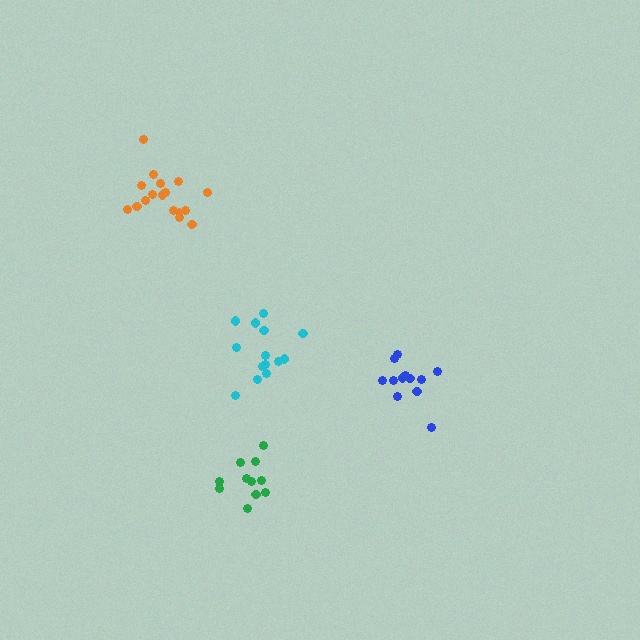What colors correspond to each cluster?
The clusters are colored: cyan, blue, orange, green.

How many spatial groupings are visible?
There are 4 spatial groupings.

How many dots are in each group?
Group 1: 14 dots, Group 2: 12 dots, Group 3: 17 dots, Group 4: 11 dots (54 total).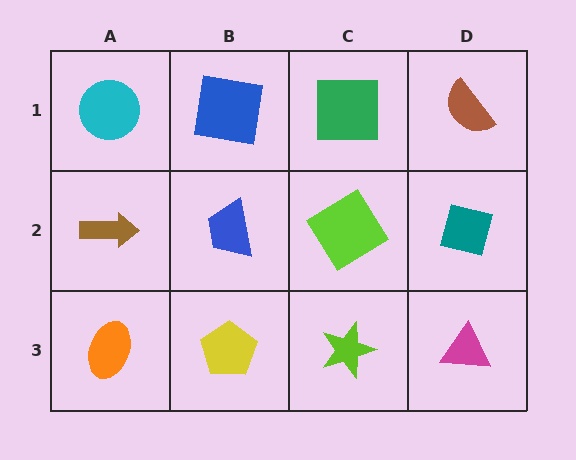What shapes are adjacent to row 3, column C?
A lime diamond (row 2, column C), a yellow pentagon (row 3, column B), a magenta triangle (row 3, column D).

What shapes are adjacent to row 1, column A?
A brown arrow (row 2, column A), a blue square (row 1, column B).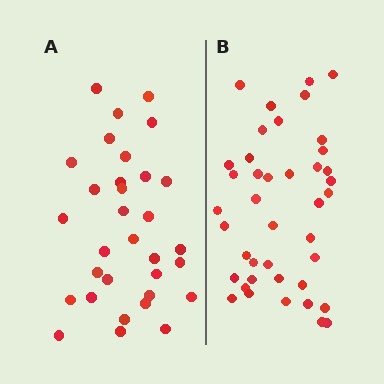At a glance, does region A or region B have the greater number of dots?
Region B (the right region) has more dots.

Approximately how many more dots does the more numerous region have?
Region B has roughly 8 or so more dots than region A.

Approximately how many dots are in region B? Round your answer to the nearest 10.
About 40 dots. (The exact count is 41, which rounds to 40.)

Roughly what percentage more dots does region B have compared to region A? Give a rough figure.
About 30% more.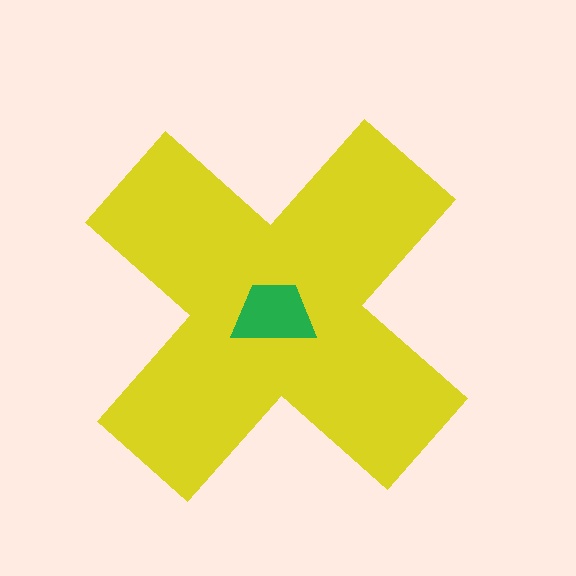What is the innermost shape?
The green trapezoid.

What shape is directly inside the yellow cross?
The green trapezoid.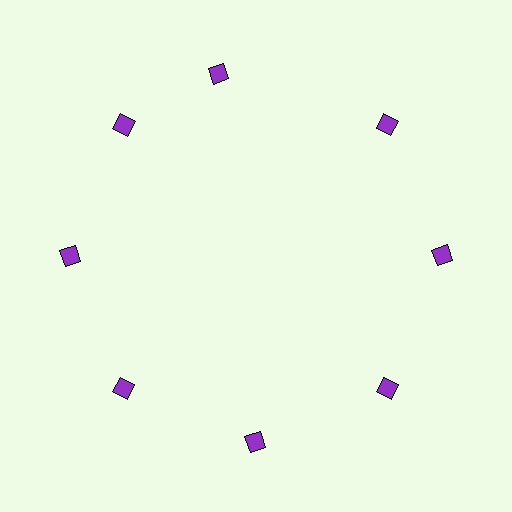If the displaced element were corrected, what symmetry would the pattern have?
It would have 8-fold rotational symmetry — the pattern would map onto itself every 45 degrees.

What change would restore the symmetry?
The symmetry would be restored by rotating it back into even spacing with its neighbors so that all 8 diamonds sit at equal angles and equal distance from the center.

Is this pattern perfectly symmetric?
No. The 8 purple diamonds are arranged in a ring, but one element near the 12 o'clock position is rotated out of alignment along the ring, breaking the 8-fold rotational symmetry.